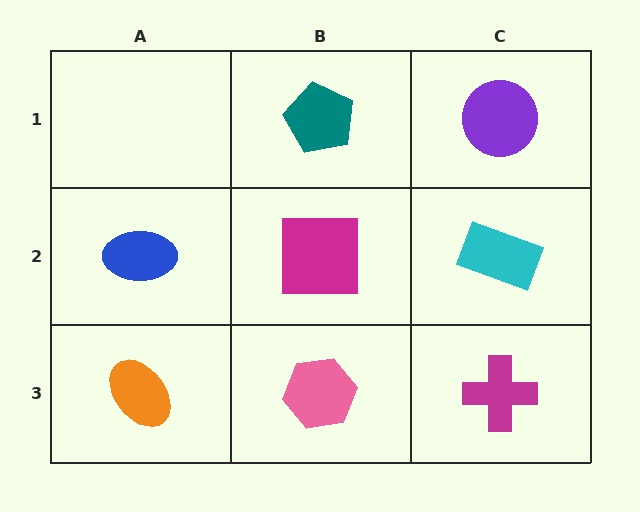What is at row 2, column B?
A magenta square.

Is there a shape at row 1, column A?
No, that cell is empty.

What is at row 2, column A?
A blue ellipse.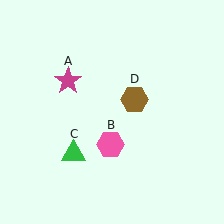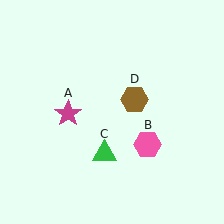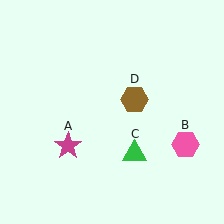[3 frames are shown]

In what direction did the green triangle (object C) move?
The green triangle (object C) moved right.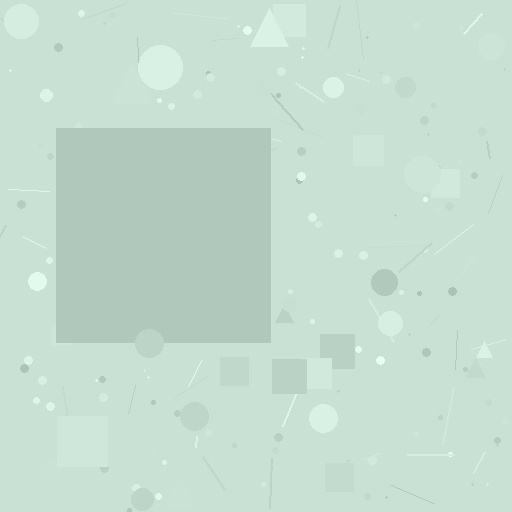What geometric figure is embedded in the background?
A square is embedded in the background.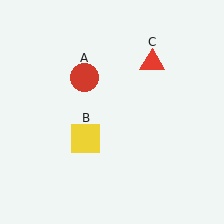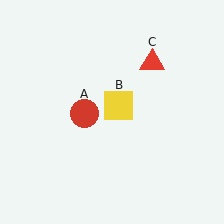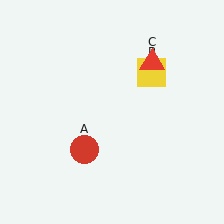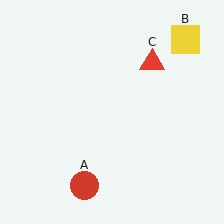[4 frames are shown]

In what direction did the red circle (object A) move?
The red circle (object A) moved down.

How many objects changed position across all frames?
2 objects changed position: red circle (object A), yellow square (object B).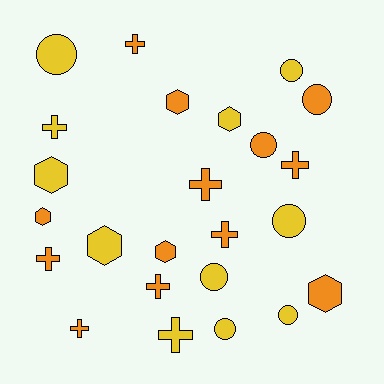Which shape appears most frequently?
Cross, with 9 objects.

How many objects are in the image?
There are 24 objects.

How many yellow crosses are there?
There are 2 yellow crosses.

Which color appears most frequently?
Orange, with 13 objects.